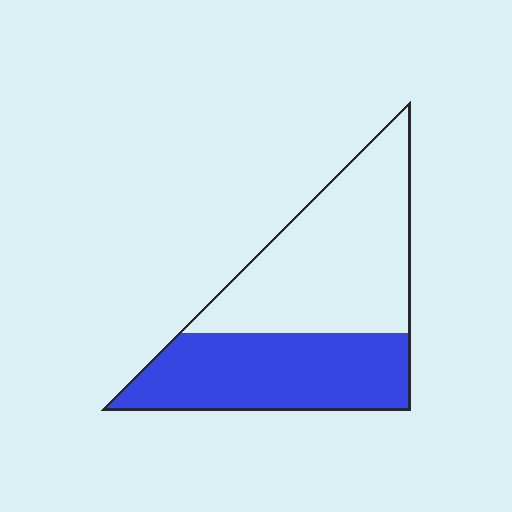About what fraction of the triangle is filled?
About two fifths (2/5).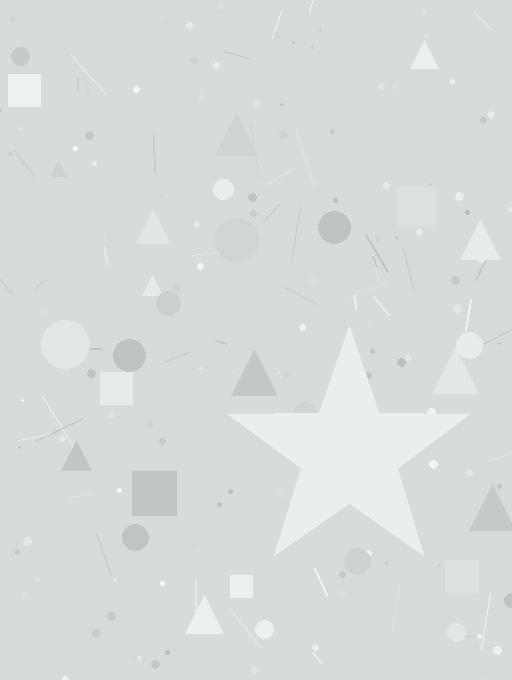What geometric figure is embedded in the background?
A star is embedded in the background.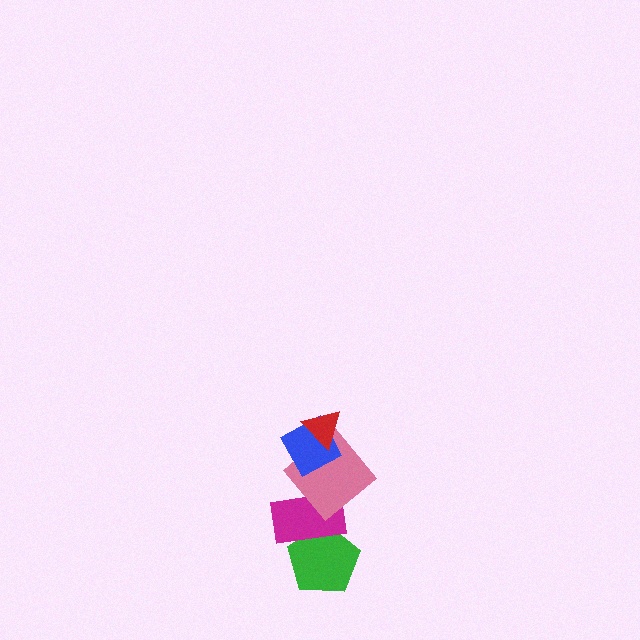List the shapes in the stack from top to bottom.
From top to bottom: the red triangle, the blue diamond, the pink diamond, the magenta rectangle, the green pentagon.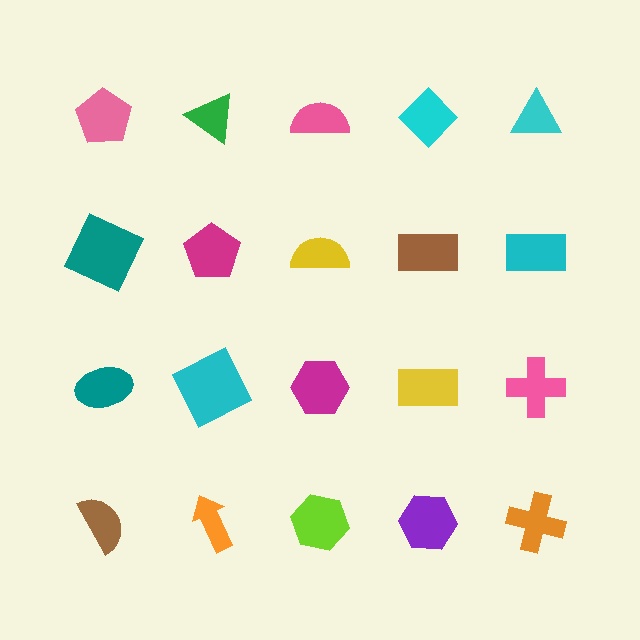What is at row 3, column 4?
A yellow rectangle.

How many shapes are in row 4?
5 shapes.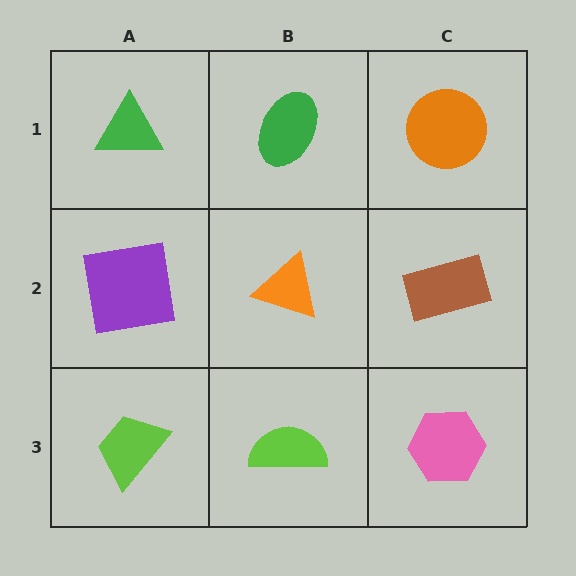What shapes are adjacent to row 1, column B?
An orange triangle (row 2, column B), a green triangle (row 1, column A), an orange circle (row 1, column C).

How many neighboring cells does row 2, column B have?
4.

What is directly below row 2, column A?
A lime trapezoid.